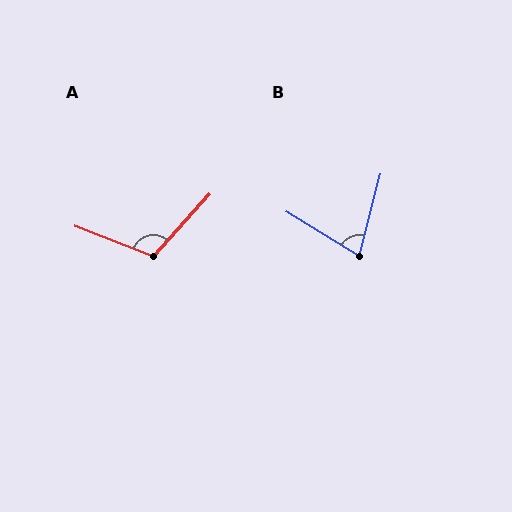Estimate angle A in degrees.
Approximately 111 degrees.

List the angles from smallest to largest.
B (73°), A (111°).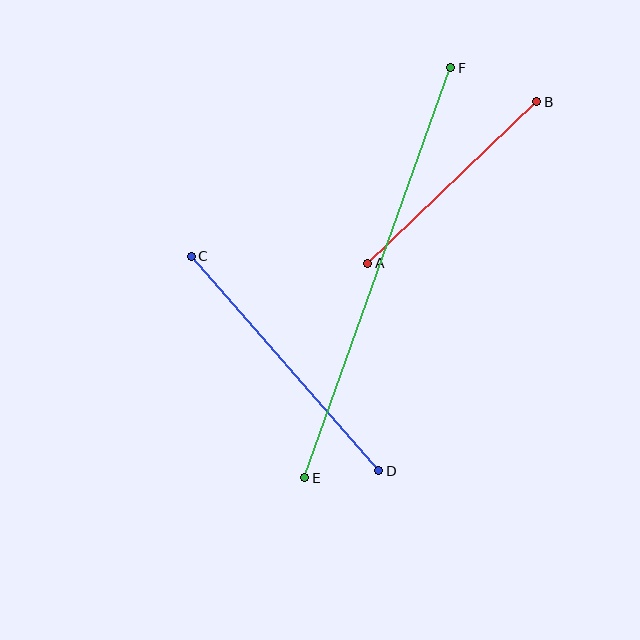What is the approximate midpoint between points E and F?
The midpoint is at approximately (378, 273) pixels.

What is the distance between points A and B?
The distance is approximately 234 pixels.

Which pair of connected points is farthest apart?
Points E and F are farthest apart.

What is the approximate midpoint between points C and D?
The midpoint is at approximately (285, 364) pixels.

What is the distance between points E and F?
The distance is approximately 435 pixels.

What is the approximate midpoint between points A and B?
The midpoint is at approximately (452, 183) pixels.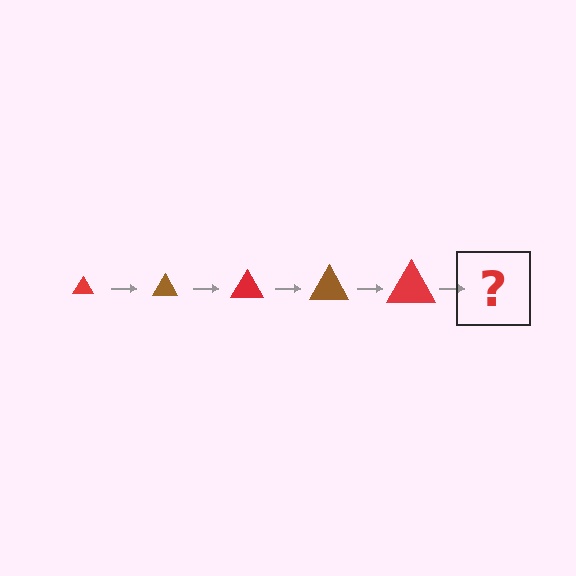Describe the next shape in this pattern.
It should be a brown triangle, larger than the previous one.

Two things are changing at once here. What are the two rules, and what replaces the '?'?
The two rules are that the triangle grows larger each step and the color cycles through red and brown. The '?' should be a brown triangle, larger than the previous one.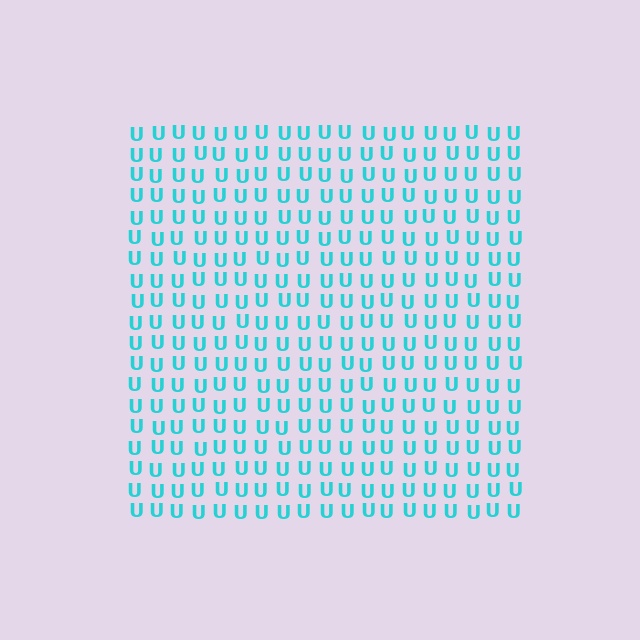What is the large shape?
The large shape is a square.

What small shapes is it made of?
It is made of small letter U's.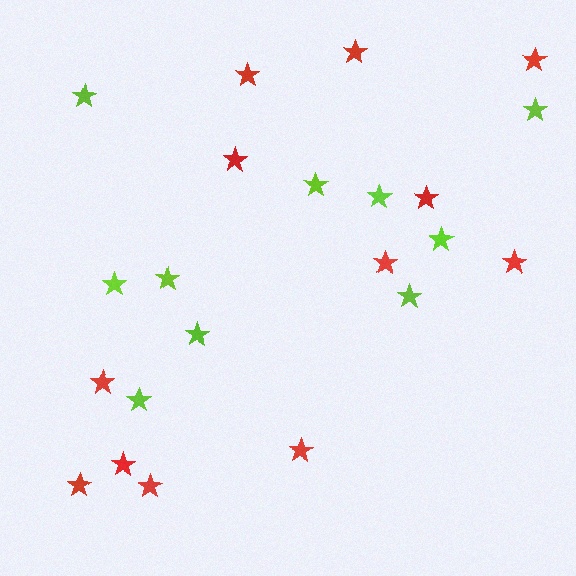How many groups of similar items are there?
There are 2 groups: one group of lime stars (10) and one group of red stars (12).